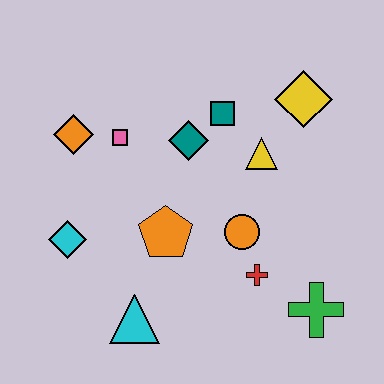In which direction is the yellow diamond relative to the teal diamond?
The yellow diamond is to the right of the teal diamond.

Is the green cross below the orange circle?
Yes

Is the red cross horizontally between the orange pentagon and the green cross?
Yes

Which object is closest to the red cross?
The orange circle is closest to the red cross.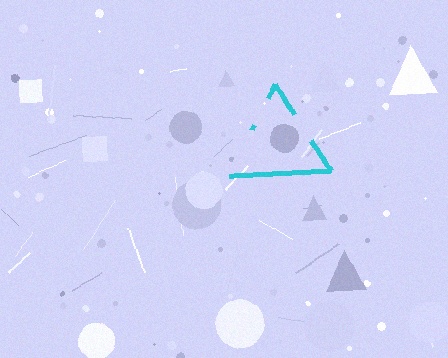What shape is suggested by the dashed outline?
The dashed outline suggests a triangle.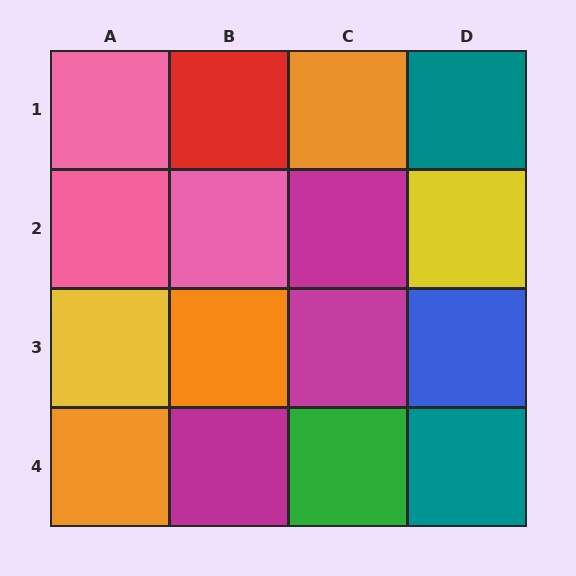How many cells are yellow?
2 cells are yellow.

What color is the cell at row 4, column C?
Green.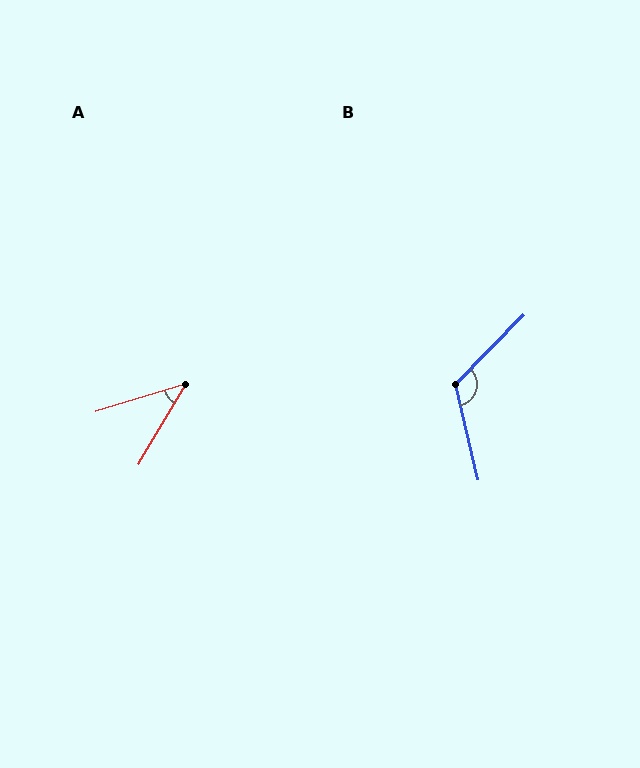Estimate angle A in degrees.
Approximately 42 degrees.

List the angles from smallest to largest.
A (42°), B (122°).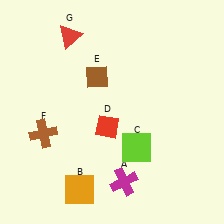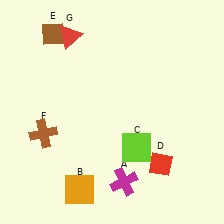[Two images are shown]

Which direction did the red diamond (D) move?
The red diamond (D) moved right.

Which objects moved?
The objects that moved are: the red diamond (D), the brown diamond (E).